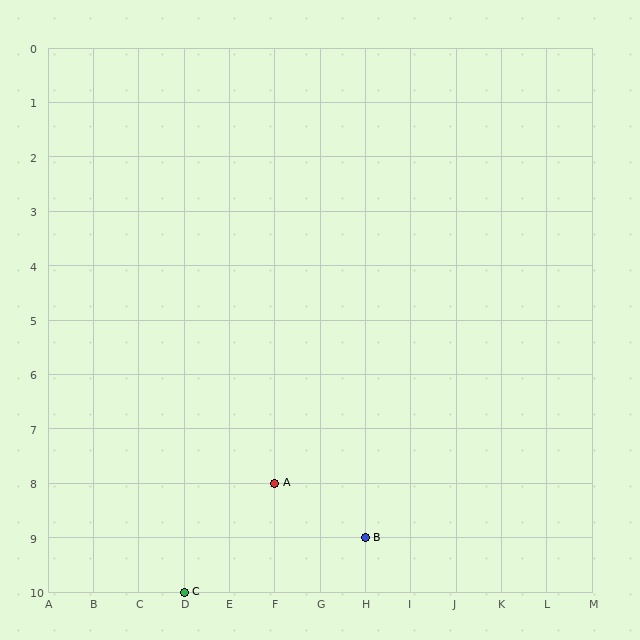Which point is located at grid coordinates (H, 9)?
Point B is at (H, 9).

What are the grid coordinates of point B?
Point B is at grid coordinates (H, 9).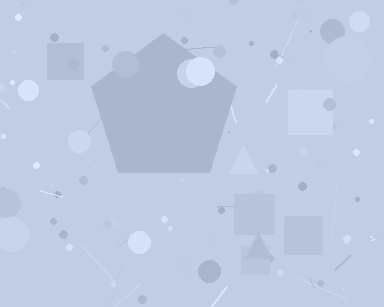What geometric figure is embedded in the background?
A pentagon is embedded in the background.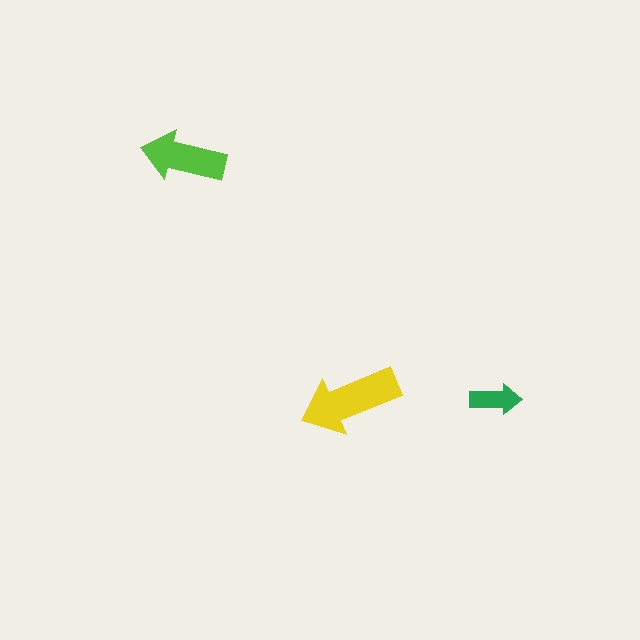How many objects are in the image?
There are 3 objects in the image.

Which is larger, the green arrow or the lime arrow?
The lime one.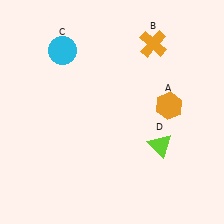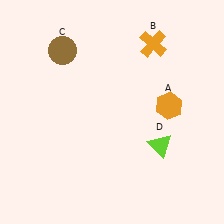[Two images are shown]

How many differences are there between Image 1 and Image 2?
There is 1 difference between the two images.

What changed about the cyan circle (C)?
In Image 1, C is cyan. In Image 2, it changed to brown.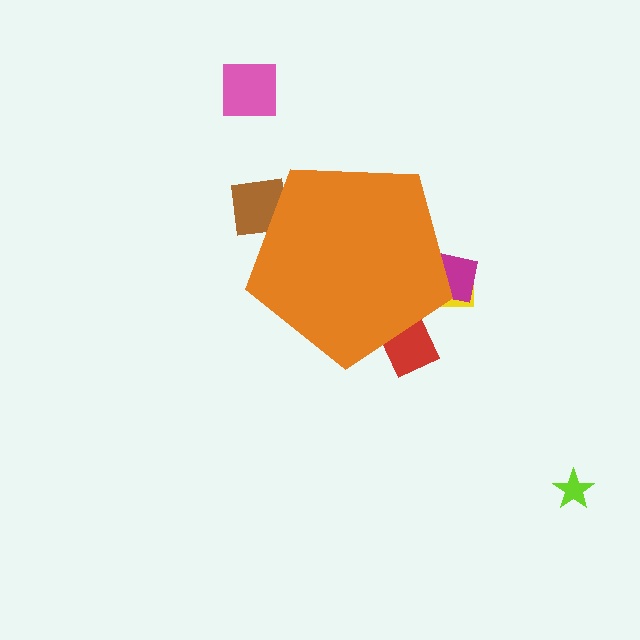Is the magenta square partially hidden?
Yes, the magenta square is partially hidden behind the orange pentagon.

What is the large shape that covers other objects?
An orange pentagon.